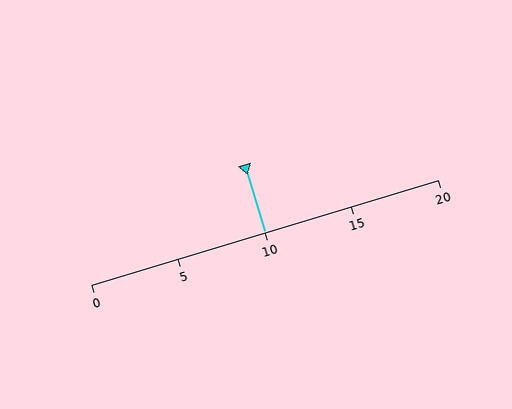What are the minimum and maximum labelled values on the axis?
The axis runs from 0 to 20.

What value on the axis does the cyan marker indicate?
The marker indicates approximately 10.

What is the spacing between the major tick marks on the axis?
The major ticks are spaced 5 apart.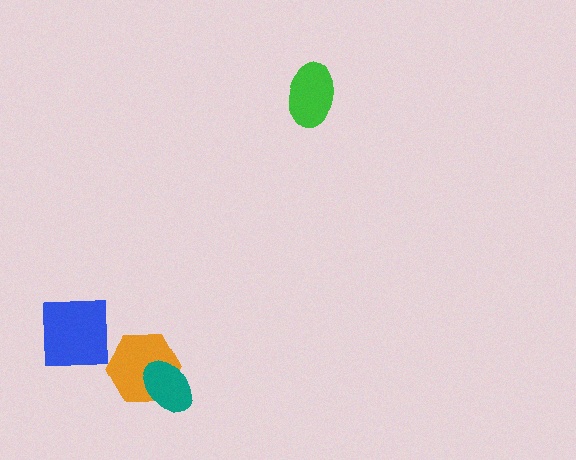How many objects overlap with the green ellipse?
0 objects overlap with the green ellipse.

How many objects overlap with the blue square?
0 objects overlap with the blue square.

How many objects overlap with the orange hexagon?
1 object overlaps with the orange hexagon.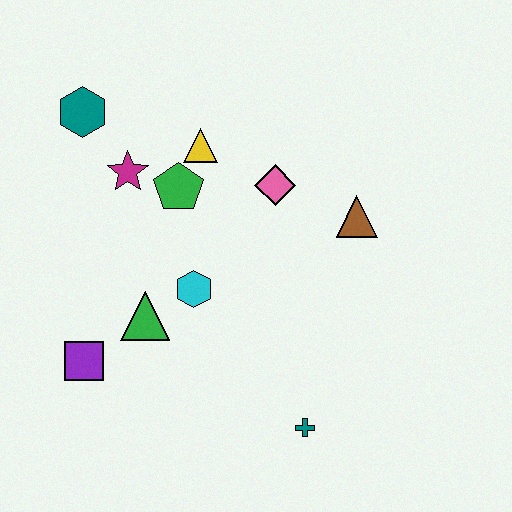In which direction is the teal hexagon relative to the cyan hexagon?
The teal hexagon is above the cyan hexagon.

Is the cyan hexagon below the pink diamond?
Yes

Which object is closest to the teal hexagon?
The magenta star is closest to the teal hexagon.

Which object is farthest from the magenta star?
The teal cross is farthest from the magenta star.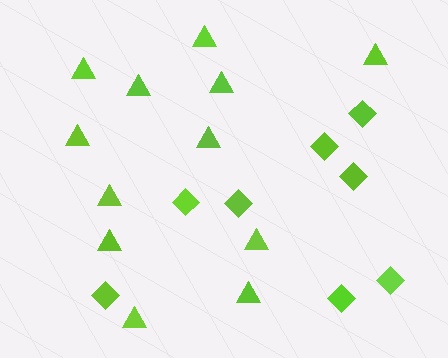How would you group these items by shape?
There are 2 groups: one group of triangles (12) and one group of diamonds (8).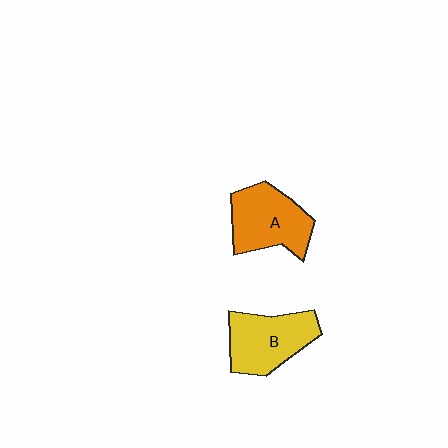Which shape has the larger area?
Shape A (orange).